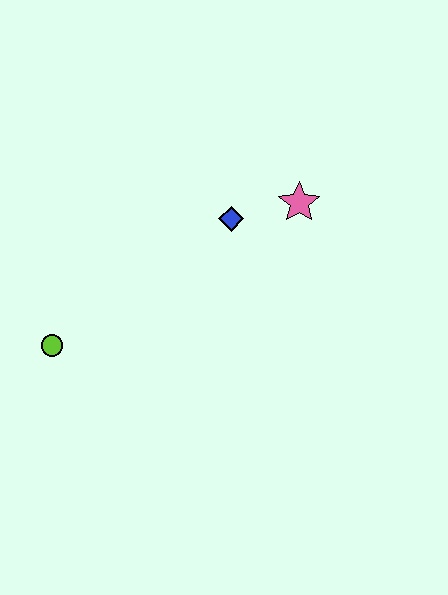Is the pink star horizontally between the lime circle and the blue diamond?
No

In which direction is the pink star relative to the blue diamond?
The pink star is to the right of the blue diamond.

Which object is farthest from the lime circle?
The pink star is farthest from the lime circle.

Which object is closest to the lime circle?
The blue diamond is closest to the lime circle.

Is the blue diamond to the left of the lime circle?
No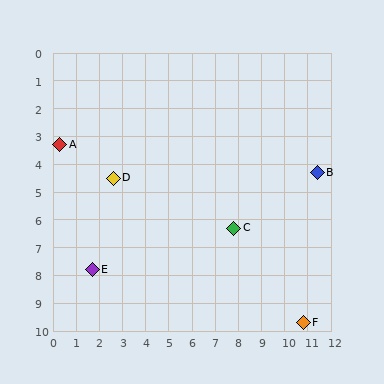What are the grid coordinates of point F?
Point F is at approximately (10.8, 9.7).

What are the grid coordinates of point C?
Point C is at approximately (7.8, 6.3).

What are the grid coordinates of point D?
Point D is at approximately (2.6, 4.5).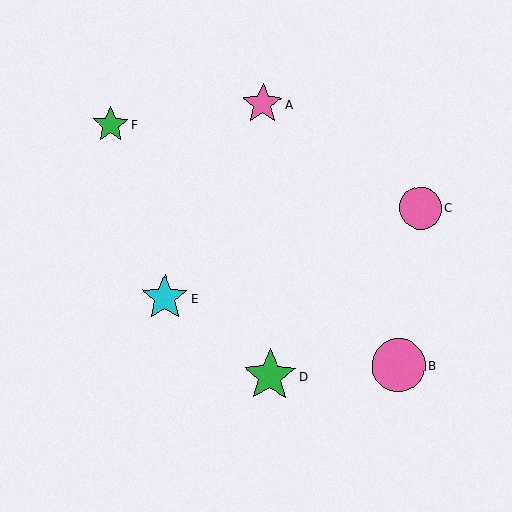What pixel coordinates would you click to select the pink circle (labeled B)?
Click at (398, 365) to select the pink circle B.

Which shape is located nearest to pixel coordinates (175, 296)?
The cyan star (labeled E) at (165, 298) is nearest to that location.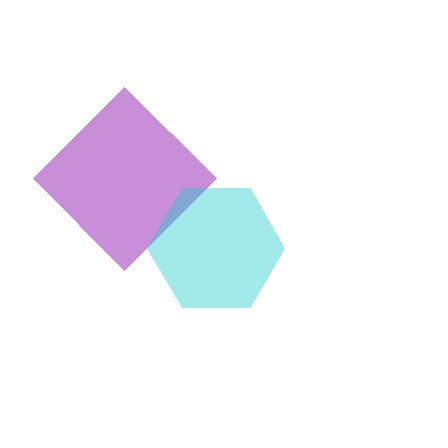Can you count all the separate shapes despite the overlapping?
Yes, there are 2 separate shapes.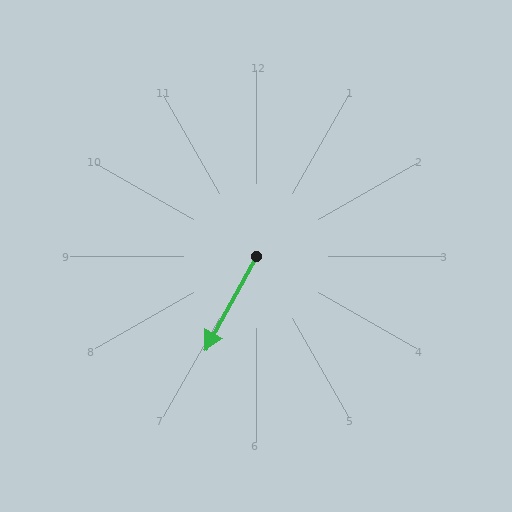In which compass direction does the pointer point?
Southwest.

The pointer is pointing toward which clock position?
Roughly 7 o'clock.